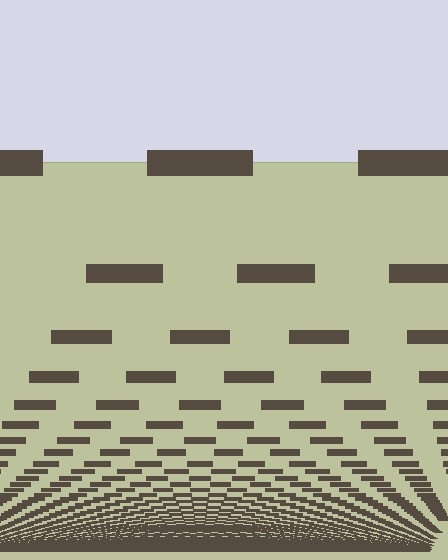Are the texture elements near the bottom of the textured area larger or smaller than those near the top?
Smaller. The gradient is inverted — elements near the bottom are smaller and denser.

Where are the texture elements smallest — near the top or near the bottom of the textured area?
Near the bottom.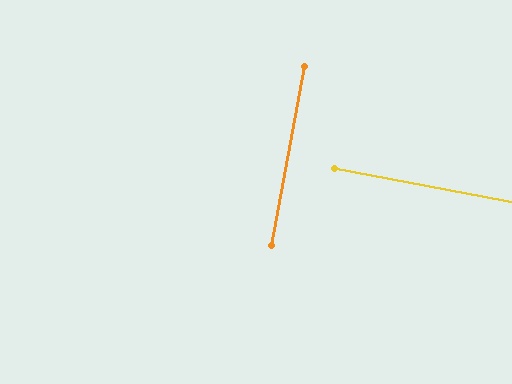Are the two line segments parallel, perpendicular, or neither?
Perpendicular — they meet at approximately 90°.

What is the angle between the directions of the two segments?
Approximately 90 degrees.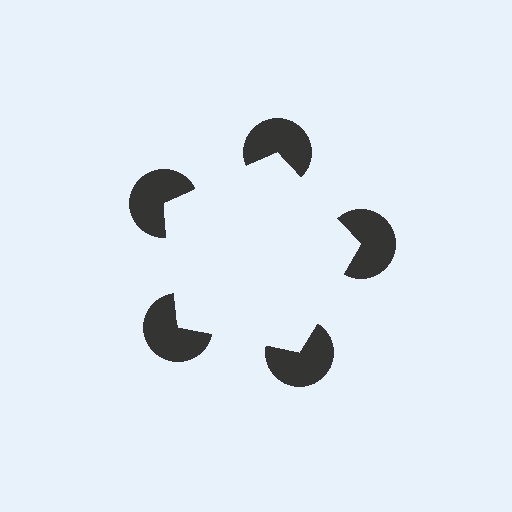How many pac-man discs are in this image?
There are 5 — one at each vertex of the illusory pentagon.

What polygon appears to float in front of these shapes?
An illusory pentagon — its edges are inferred from the aligned wedge cuts in the pac-man discs, not physically drawn.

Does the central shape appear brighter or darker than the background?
It typically appears slightly brighter than the background, even though no actual brightness change is drawn.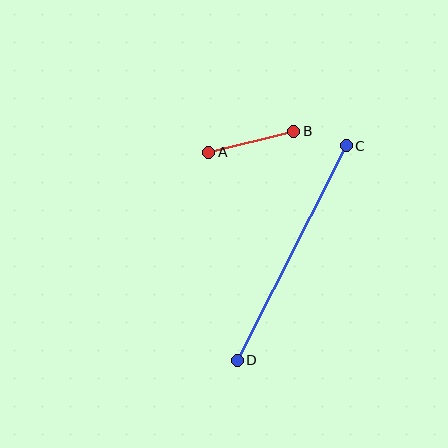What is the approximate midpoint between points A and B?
The midpoint is at approximately (251, 142) pixels.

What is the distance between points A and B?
The distance is approximately 88 pixels.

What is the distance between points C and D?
The distance is approximately 241 pixels.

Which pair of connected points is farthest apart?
Points C and D are farthest apart.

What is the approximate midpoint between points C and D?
The midpoint is at approximately (292, 253) pixels.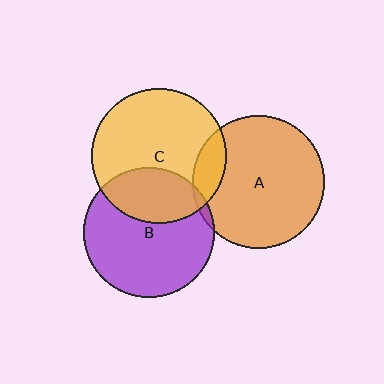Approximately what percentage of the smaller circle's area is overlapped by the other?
Approximately 30%.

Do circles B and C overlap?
Yes.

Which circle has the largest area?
Circle C (yellow).